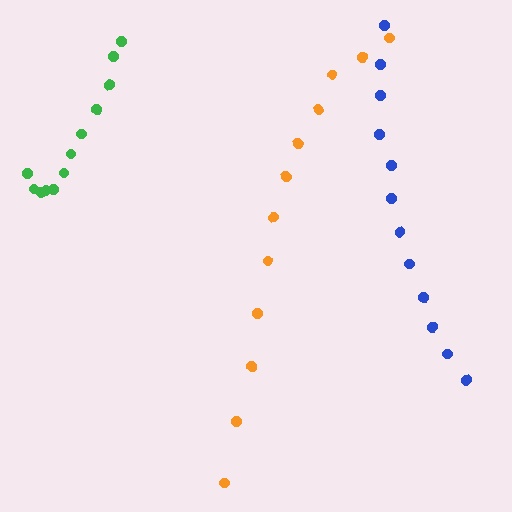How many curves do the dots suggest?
There are 3 distinct paths.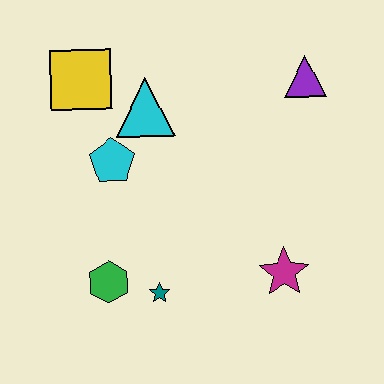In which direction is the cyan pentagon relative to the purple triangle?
The cyan pentagon is to the left of the purple triangle.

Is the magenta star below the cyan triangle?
Yes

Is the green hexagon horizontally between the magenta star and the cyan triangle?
No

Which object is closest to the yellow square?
The cyan triangle is closest to the yellow square.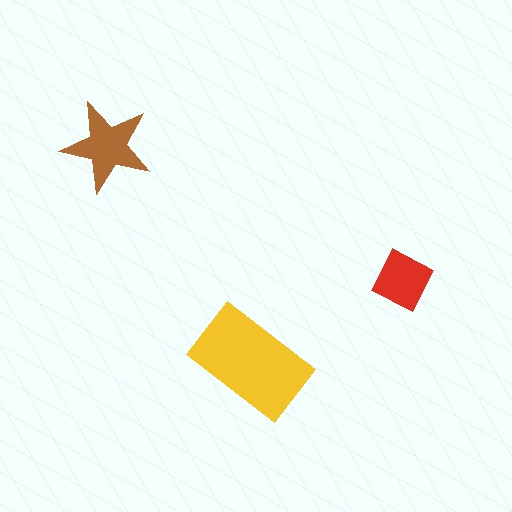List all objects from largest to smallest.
The yellow rectangle, the brown star, the red diamond.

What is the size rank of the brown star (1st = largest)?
2nd.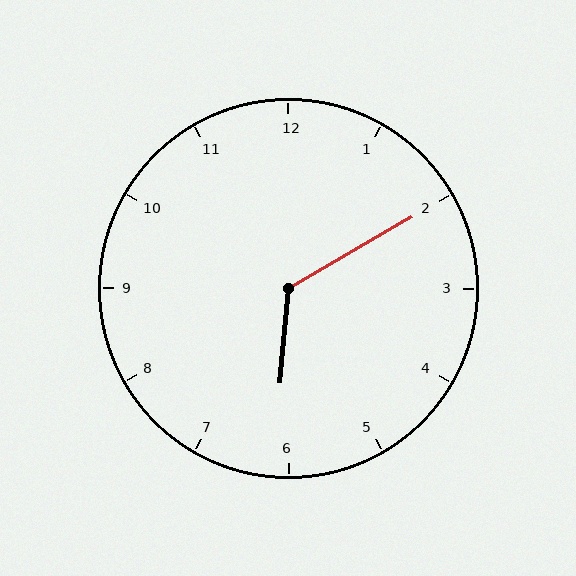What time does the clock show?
6:10.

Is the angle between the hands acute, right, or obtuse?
It is obtuse.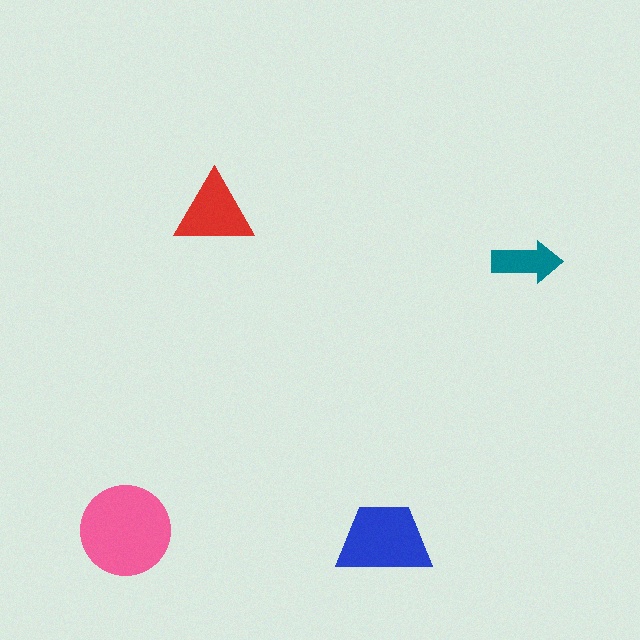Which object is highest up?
The red triangle is topmost.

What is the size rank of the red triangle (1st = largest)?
3rd.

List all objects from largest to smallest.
The pink circle, the blue trapezoid, the red triangle, the teal arrow.